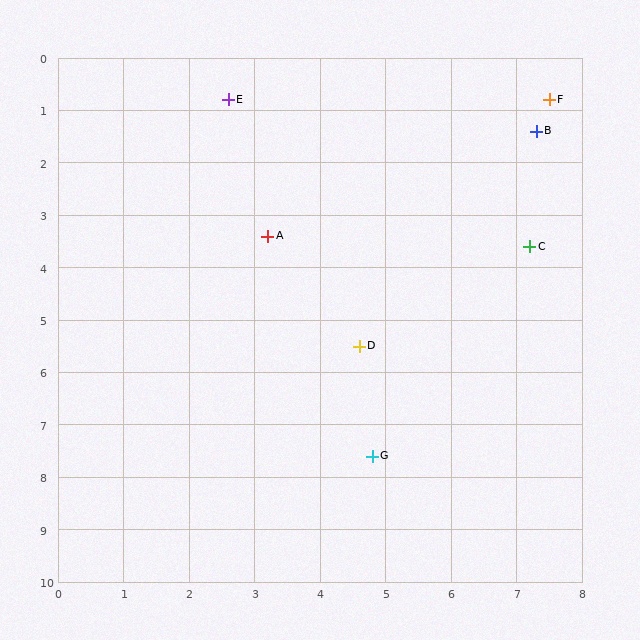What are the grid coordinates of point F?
Point F is at approximately (7.5, 0.8).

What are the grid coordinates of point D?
Point D is at approximately (4.6, 5.5).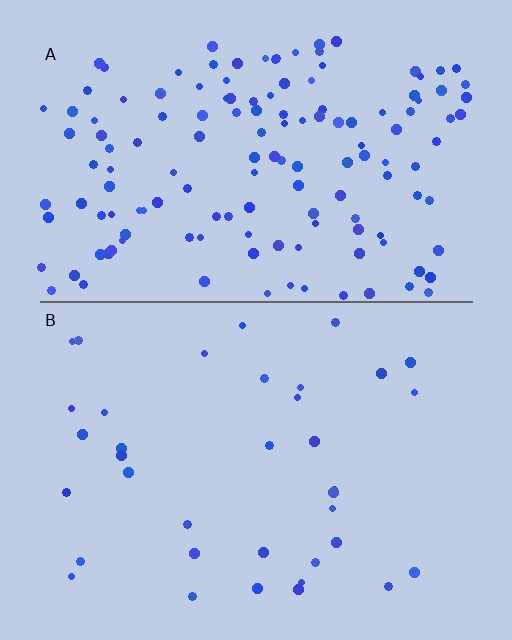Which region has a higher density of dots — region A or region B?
A (the top).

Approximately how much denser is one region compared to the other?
Approximately 4.0× — region A over region B.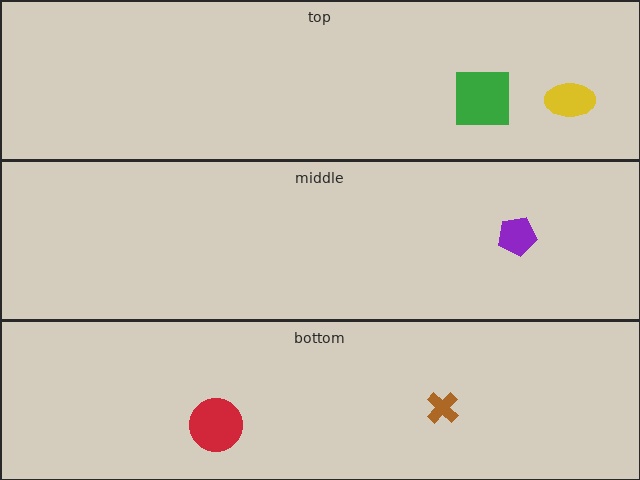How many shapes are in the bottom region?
2.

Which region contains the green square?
The top region.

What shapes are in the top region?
The yellow ellipse, the green square.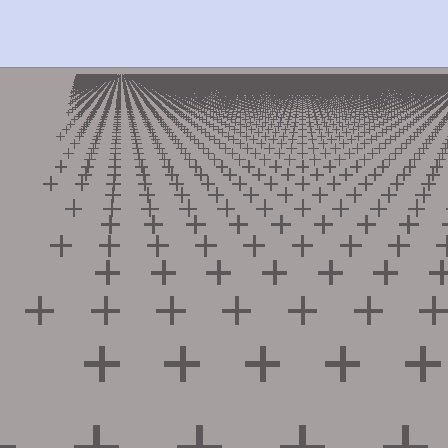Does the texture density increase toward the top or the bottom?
Density increases toward the top.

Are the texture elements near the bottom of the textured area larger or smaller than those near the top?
Larger. Near the bottom, elements are closer to the viewer and appear at a bigger on-screen size.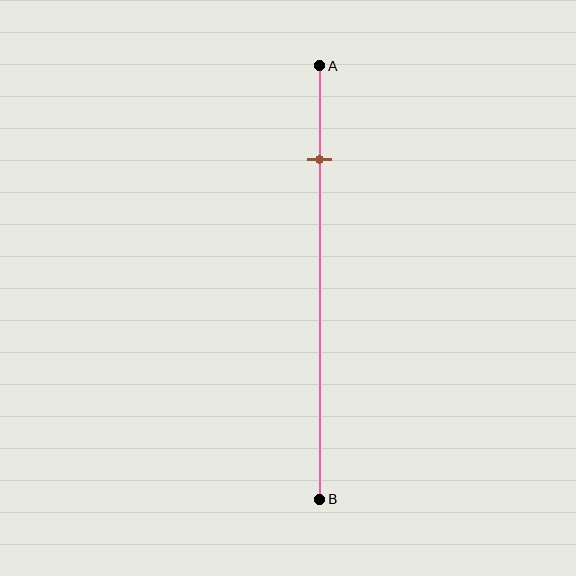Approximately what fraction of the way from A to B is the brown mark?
The brown mark is approximately 20% of the way from A to B.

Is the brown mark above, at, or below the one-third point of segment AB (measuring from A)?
The brown mark is above the one-third point of segment AB.